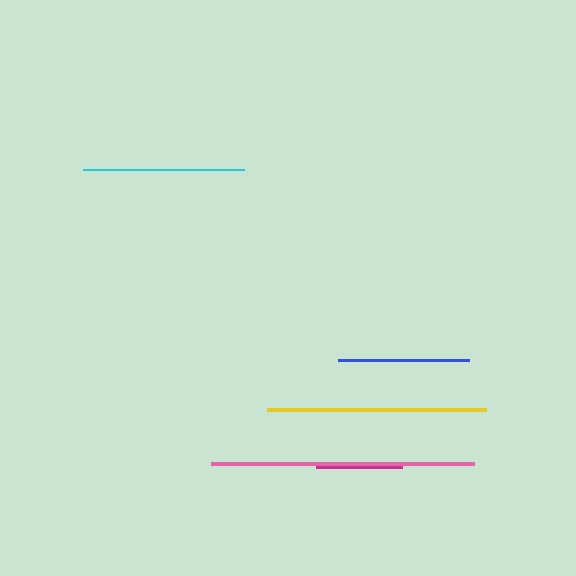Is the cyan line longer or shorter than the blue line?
The cyan line is longer than the blue line.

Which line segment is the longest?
The pink line is the longest at approximately 264 pixels.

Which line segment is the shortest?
The magenta line is the shortest at approximately 85 pixels.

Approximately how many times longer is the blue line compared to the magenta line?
The blue line is approximately 1.5 times the length of the magenta line.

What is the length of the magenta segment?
The magenta segment is approximately 85 pixels long.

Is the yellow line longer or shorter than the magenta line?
The yellow line is longer than the magenta line.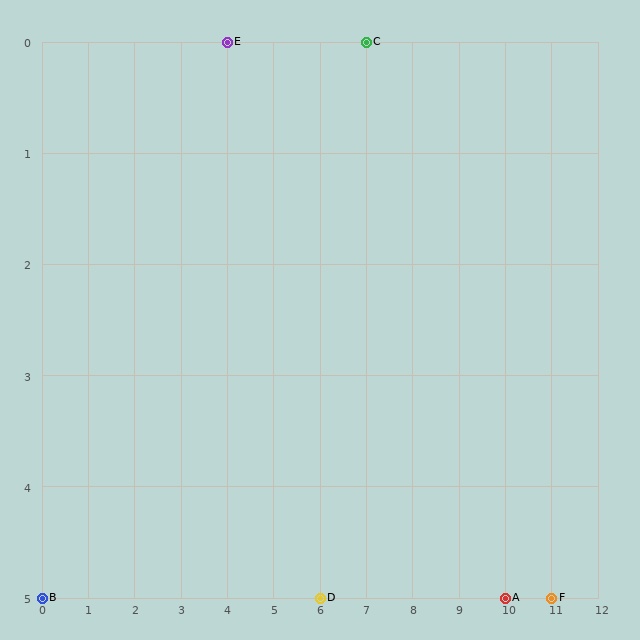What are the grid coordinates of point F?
Point F is at grid coordinates (11, 5).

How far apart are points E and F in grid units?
Points E and F are 7 columns and 5 rows apart (about 8.6 grid units diagonally).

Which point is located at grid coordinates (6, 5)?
Point D is at (6, 5).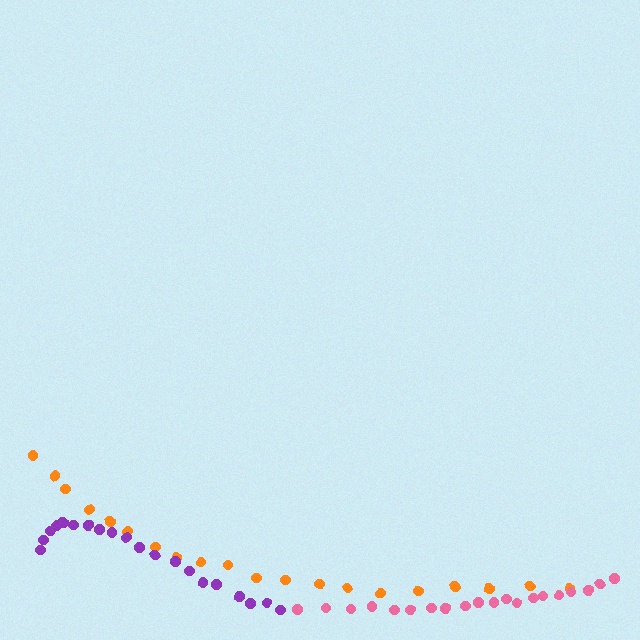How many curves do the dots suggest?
There are 3 distinct paths.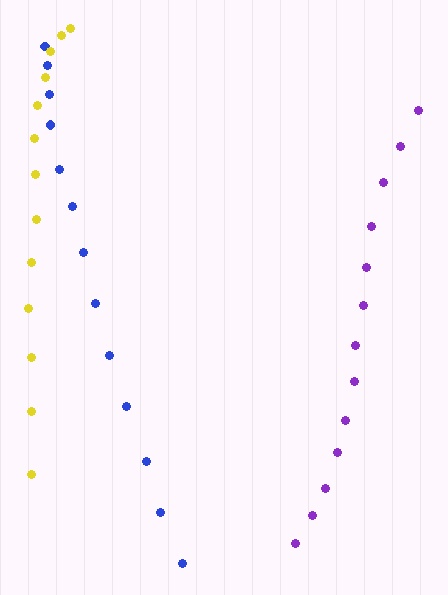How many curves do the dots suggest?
There are 3 distinct paths.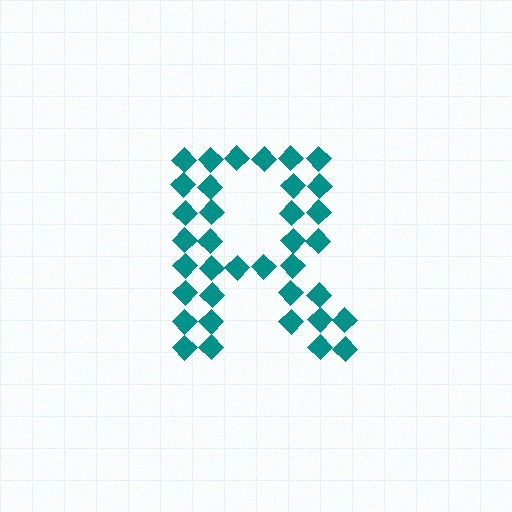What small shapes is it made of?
It is made of small diamonds.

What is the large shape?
The large shape is the letter R.